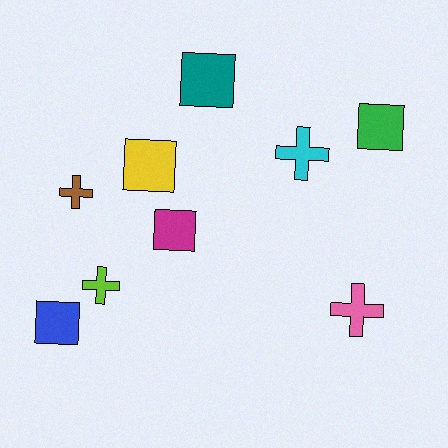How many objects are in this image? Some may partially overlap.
There are 9 objects.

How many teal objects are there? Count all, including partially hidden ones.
There is 1 teal object.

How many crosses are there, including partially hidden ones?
There are 4 crosses.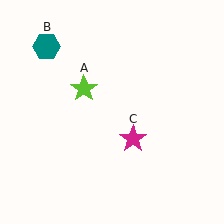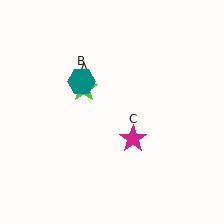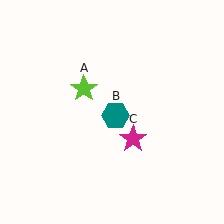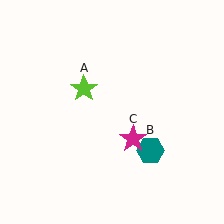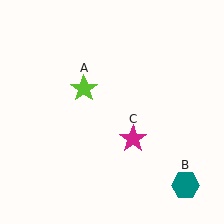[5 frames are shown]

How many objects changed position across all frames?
1 object changed position: teal hexagon (object B).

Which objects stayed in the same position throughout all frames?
Lime star (object A) and magenta star (object C) remained stationary.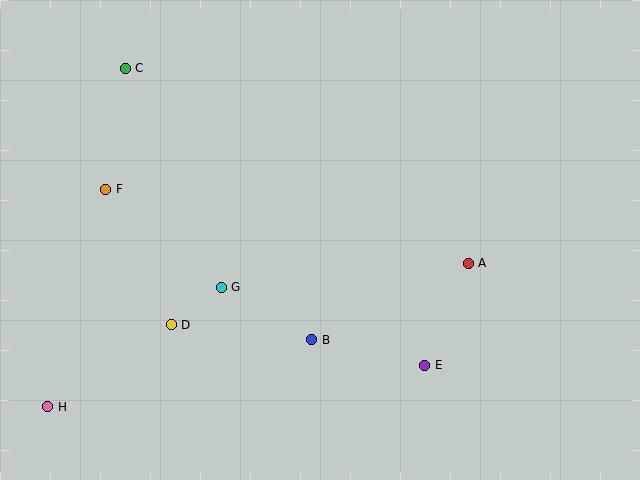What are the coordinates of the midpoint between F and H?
The midpoint between F and H is at (77, 298).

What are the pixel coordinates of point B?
Point B is at (312, 340).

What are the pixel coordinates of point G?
Point G is at (221, 287).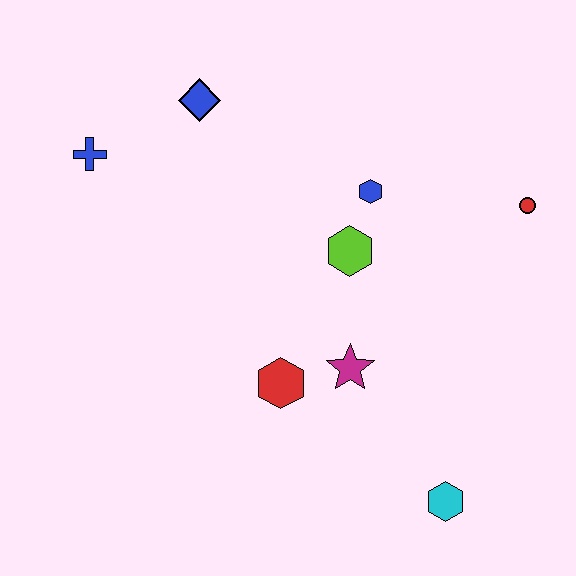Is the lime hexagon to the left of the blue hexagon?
Yes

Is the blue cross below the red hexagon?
No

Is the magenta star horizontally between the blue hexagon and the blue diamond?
Yes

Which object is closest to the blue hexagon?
The lime hexagon is closest to the blue hexagon.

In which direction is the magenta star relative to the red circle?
The magenta star is to the left of the red circle.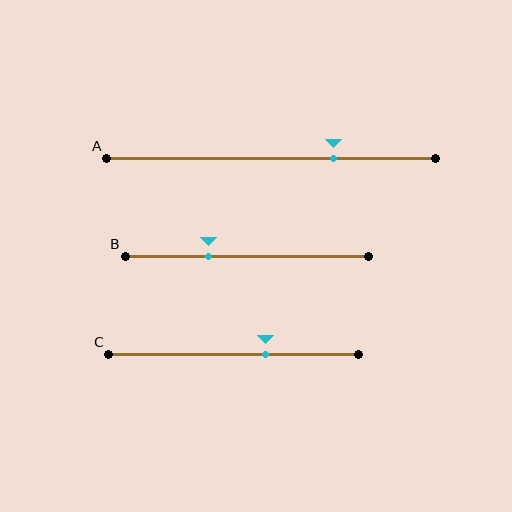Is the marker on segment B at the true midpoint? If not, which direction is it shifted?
No, the marker on segment B is shifted to the left by about 16% of the segment length.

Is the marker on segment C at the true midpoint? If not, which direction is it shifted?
No, the marker on segment C is shifted to the right by about 13% of the segment length.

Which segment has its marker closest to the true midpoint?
Segment C has its marker closest to the true midpoint.